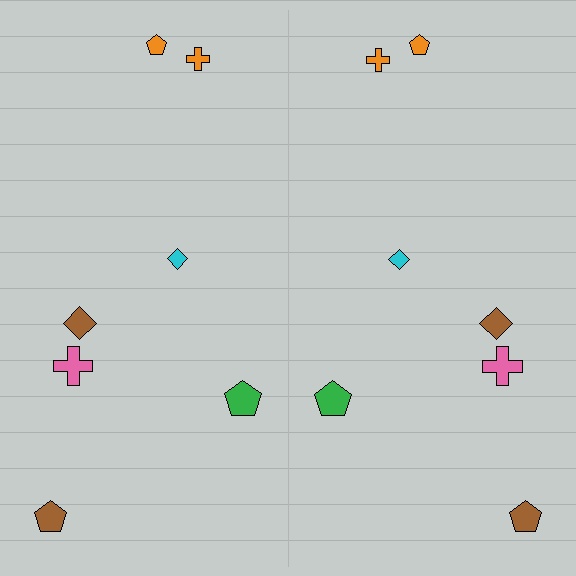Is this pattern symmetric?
Yes, this pattern has bilateral (reflection) symmetry.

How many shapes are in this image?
There are 14 shapes in this image.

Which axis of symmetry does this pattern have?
The pattern has a vertical axis of symmetry running through the center of the image.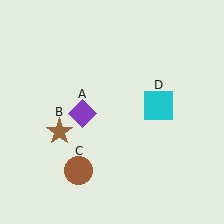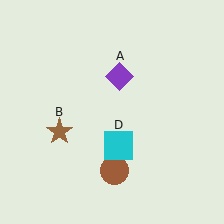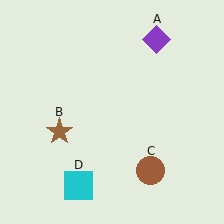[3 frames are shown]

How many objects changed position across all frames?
3 objects changed position: purple diamond (object A), brown circle (object C), cyan square (object D).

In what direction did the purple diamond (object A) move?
The purple diamond (object A) moved up and to the right.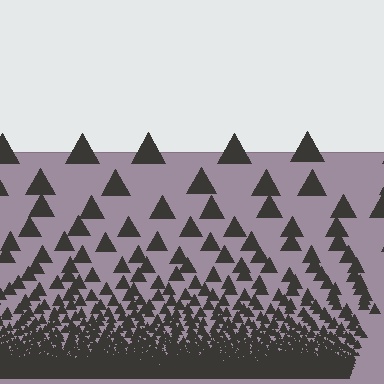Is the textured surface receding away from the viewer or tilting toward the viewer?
The surface appears to tilt toward the viewer. Texture elements get larger and sparser toward the top.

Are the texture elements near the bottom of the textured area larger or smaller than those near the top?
Smaller. The gradient is inverted — elements near the bottom are smaller and denser.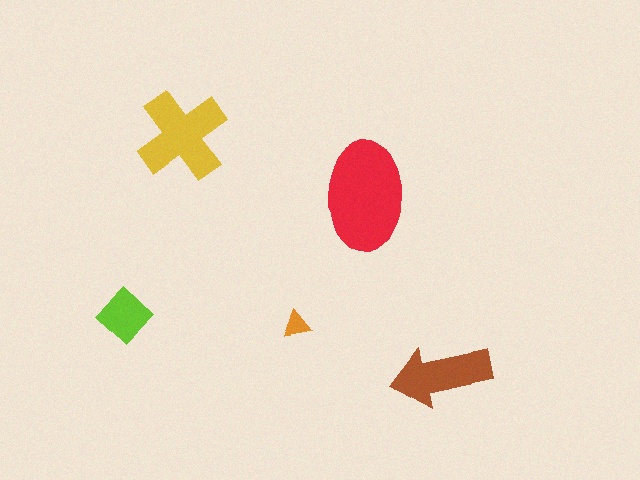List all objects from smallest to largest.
The orange triangle, the lime diamond, the brown arrow, the yellow cross, the red ellipse.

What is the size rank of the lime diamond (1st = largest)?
4th.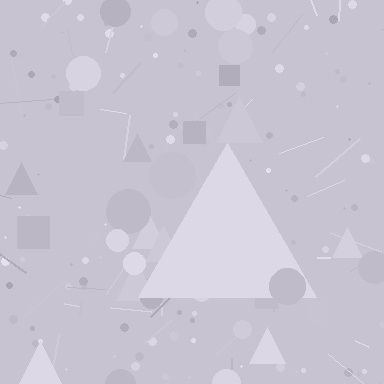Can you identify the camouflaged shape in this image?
The camouflaged shape is a triangle.